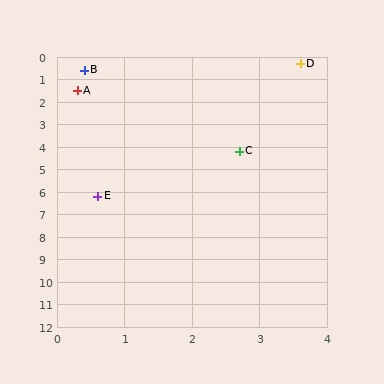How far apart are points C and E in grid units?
Points C and E are about 2.9 grid units apart.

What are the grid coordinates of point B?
Point B is at approximately (0.4, 0.6).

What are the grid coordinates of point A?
Point A is at approximately (0.3, 1.5).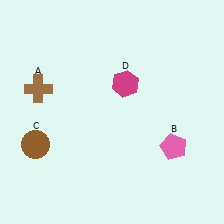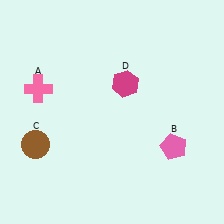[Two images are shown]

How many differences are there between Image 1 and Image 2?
There is 1 difference between the two images.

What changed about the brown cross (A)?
In Image 1, A is brown. In Image 2, it changed to pink.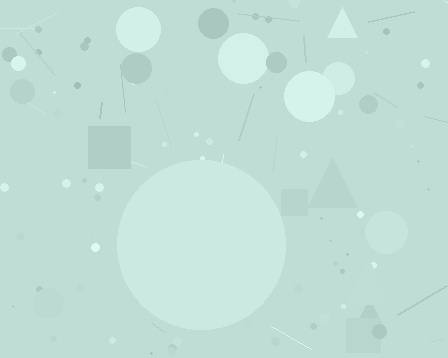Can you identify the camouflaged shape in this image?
The camouflaged shape is a circle.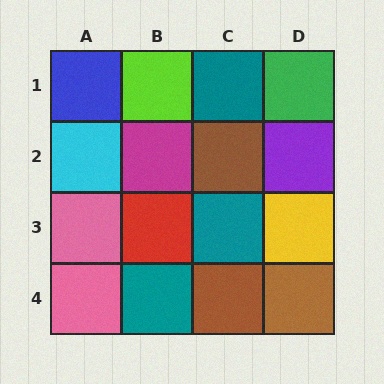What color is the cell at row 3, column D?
Yellow.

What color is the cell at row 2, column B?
Magenta.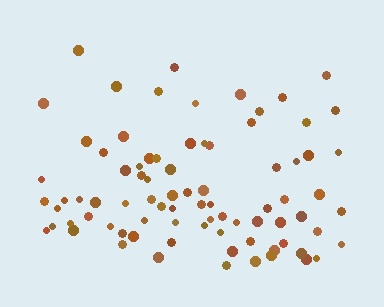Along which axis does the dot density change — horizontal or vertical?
Vertical.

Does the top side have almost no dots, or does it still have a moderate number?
Still a moderate number, just noticeably fewer than the bottom.